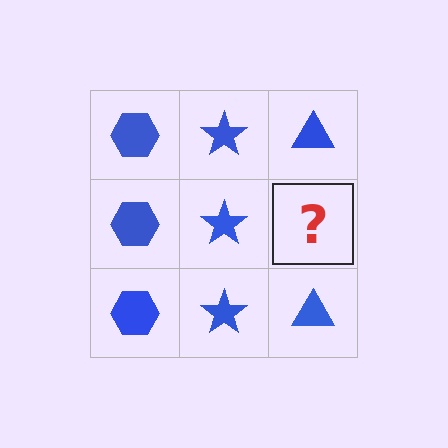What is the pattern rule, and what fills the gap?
The rule is that each column has a consistent shape. The gap should be filled with a blue triangle.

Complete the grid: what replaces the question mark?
The question mark should be replaced with a blue triangle.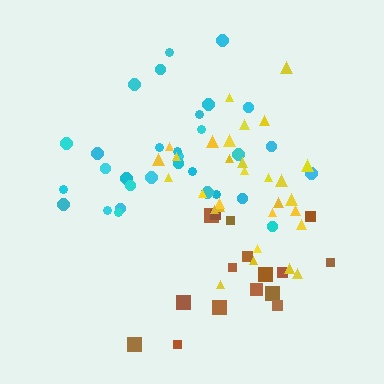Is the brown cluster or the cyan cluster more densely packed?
Cyan.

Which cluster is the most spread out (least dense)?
Brown.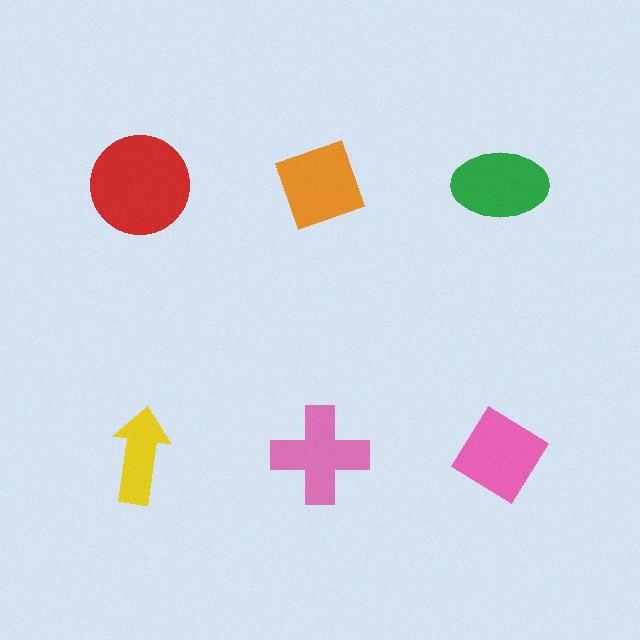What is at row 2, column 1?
A yellow arrow.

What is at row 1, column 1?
A red circle.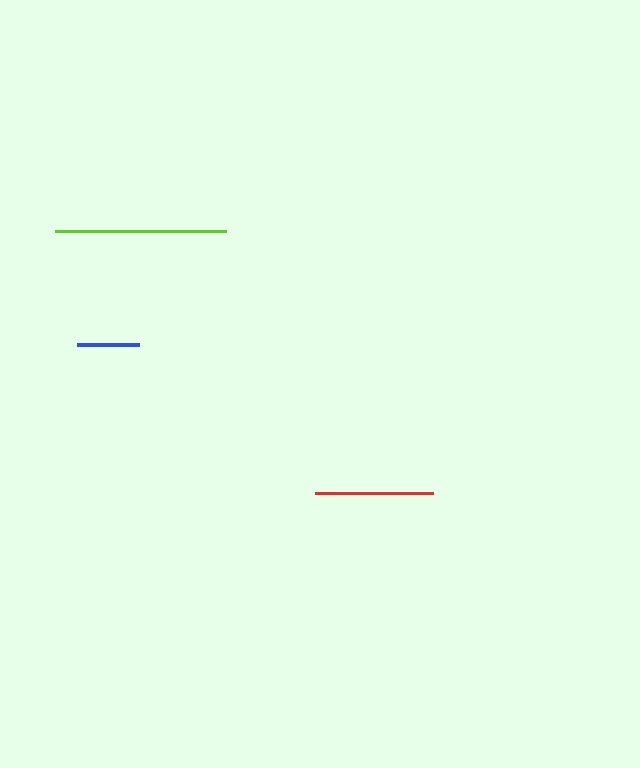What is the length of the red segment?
The red segment is approximately 119 pixels long.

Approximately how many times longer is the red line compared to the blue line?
The red line is approximately 1.9 times the length of the blue line.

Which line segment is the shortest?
The blue line is the shortest at approximately 62 pixels.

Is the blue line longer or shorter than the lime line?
The lime line is longer than the blue line.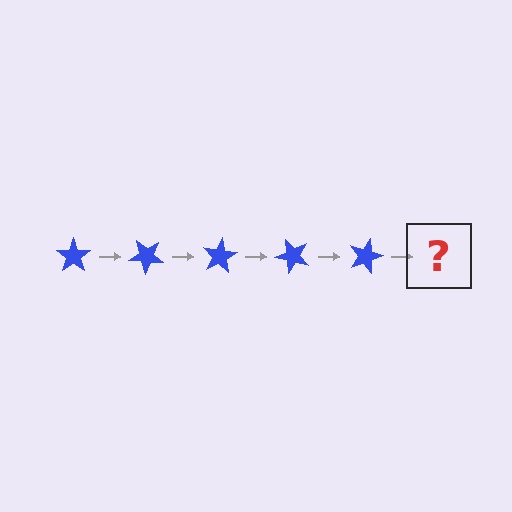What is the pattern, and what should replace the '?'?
The pattern is that the star rotates 40 degrees each step. The '?' should be a blue star rotated 200 degrees.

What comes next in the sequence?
The next element should be a blue star rotated 200 degrees.